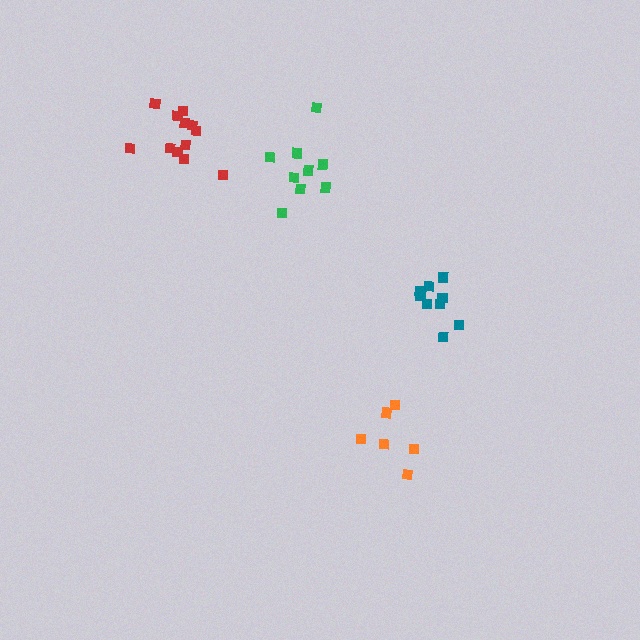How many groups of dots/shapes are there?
There are 4 groups.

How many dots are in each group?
Group 1: 12 dots, Group 2: 9 dots, Group 3: 6 dots, Group 4: 9 dots (36 total).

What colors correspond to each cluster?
The clusters are colored: red, teal, orange, green.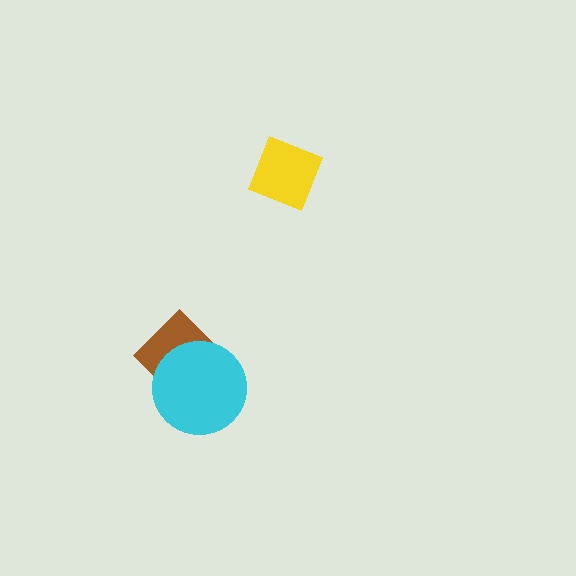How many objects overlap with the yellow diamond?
0 objects overlap with the yellow diamond.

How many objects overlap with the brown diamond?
1 object overlaps with the brown diamond.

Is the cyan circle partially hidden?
No, no other shape covers it.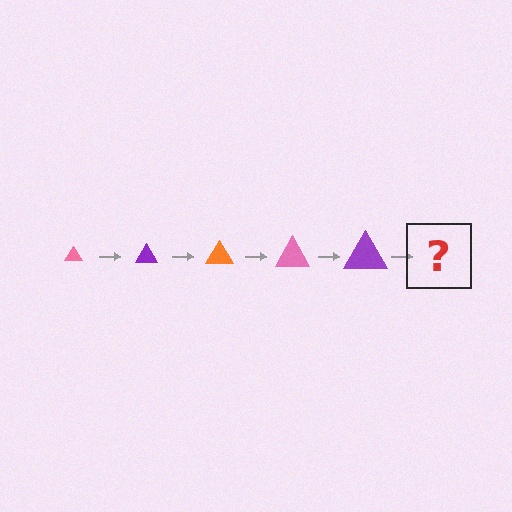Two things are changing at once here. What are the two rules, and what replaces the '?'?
The two rules are that the triangle grows larger each step and the color cycles through pink, purple, and orange. The '?' should be an orange triangle, larger than the previous one.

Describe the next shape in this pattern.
It should be an orange triangle, larger than the previous one.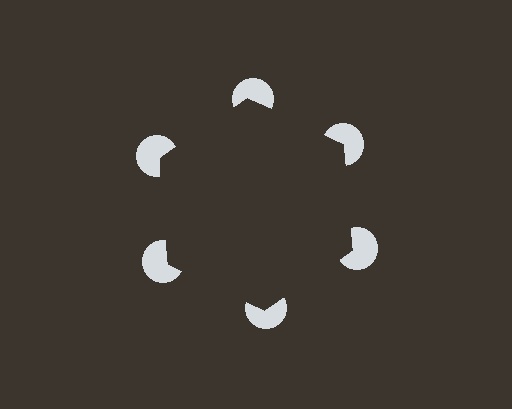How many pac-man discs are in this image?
There are 6 — one at each vertex of the illusory hexagon.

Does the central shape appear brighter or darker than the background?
It typically appears slightly darker than the background, even though no actual brightness change is drawn.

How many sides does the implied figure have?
6 sides.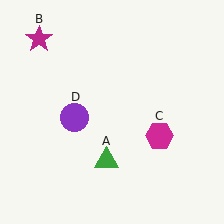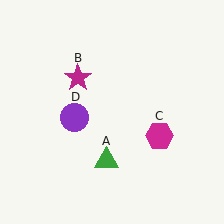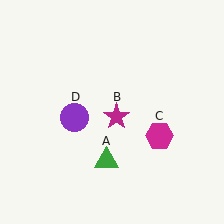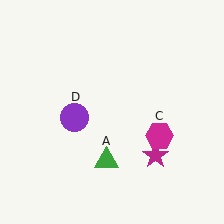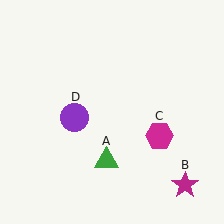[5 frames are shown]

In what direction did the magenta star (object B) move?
The magenta star (object B) moved down and to the right.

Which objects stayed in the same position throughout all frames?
Green triangle (object A) and magenta hexagon (object C) and purple circle (object D) remained stationary.